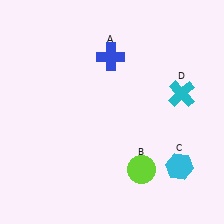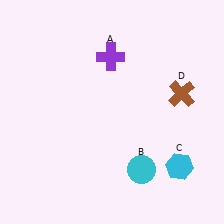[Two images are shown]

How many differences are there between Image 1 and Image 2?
There are 3 differences between the two images.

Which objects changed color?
A changed from blue to purple. B changed from lime to cyan. D changed from cyan to brown.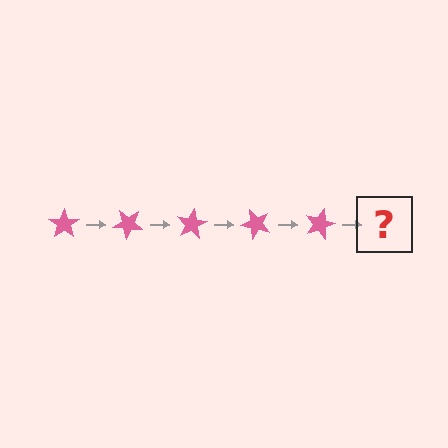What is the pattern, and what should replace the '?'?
The pattern is that the star rotates 40 degrees each step. The '?' should be a pink star rotated 200 degrees.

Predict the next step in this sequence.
The next step is a pink star rotated 200 degrees.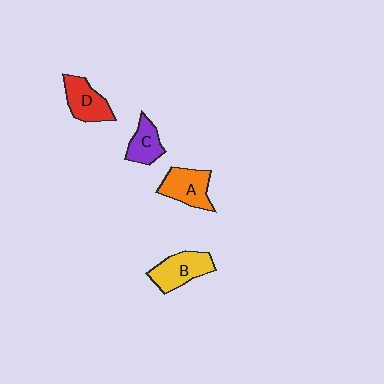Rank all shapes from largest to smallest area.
From largest to smallest: B (yellow), A (orange), D (red), C (purple).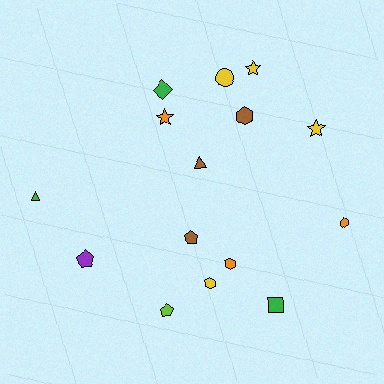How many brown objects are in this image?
There are 3 brown objects.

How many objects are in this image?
There are 15 objects.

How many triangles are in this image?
There are 2 triangles.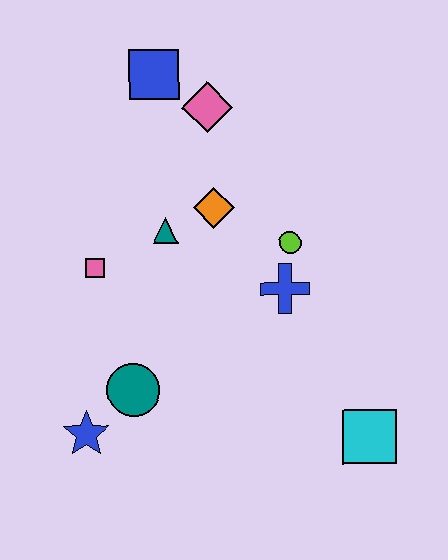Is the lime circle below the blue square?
Yes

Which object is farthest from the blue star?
The blue square is farthest from the blue star.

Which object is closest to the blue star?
The teal circle is closest to the blue star.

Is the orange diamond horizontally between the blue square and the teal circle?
No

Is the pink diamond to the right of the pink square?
Yes